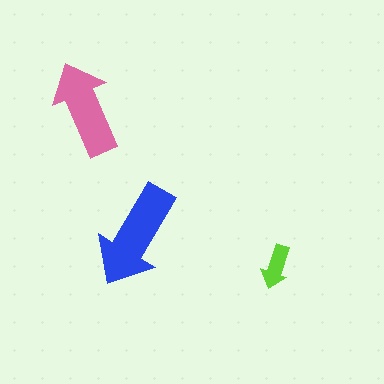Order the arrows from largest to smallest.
the blue one, the pink one, the lime one.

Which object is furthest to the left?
The pink arrow is leftmost.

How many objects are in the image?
There are 3 objects in the image.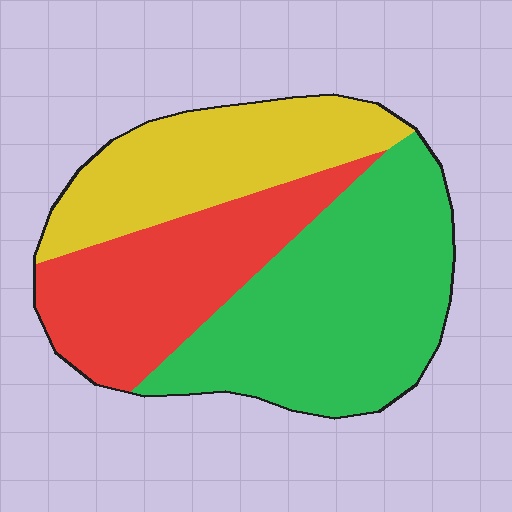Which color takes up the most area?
Green, at roughly 45%.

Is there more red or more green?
Green.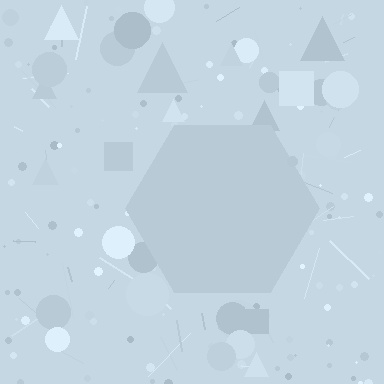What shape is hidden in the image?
A hexagon is hidden in the image.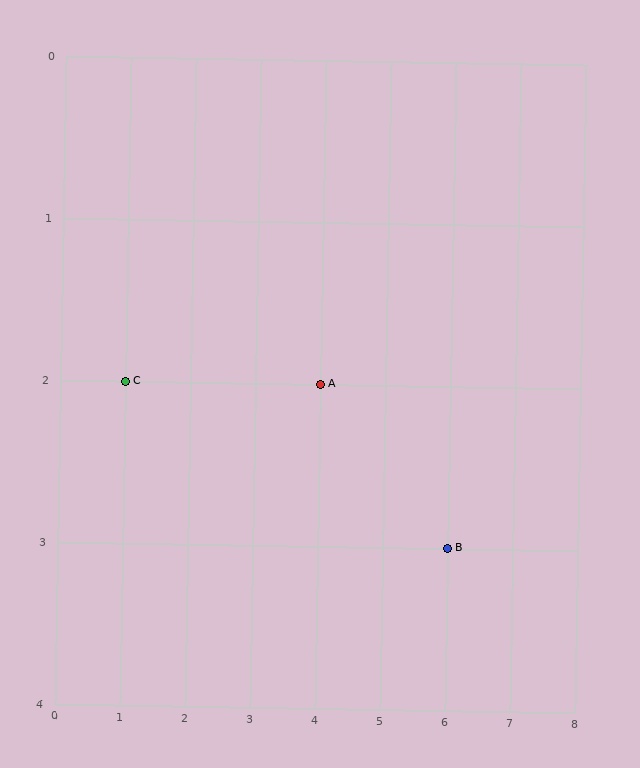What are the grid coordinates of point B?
Point B is at grid coordinates (6, 3).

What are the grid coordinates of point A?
Point A is at grid coordinates (4, 2).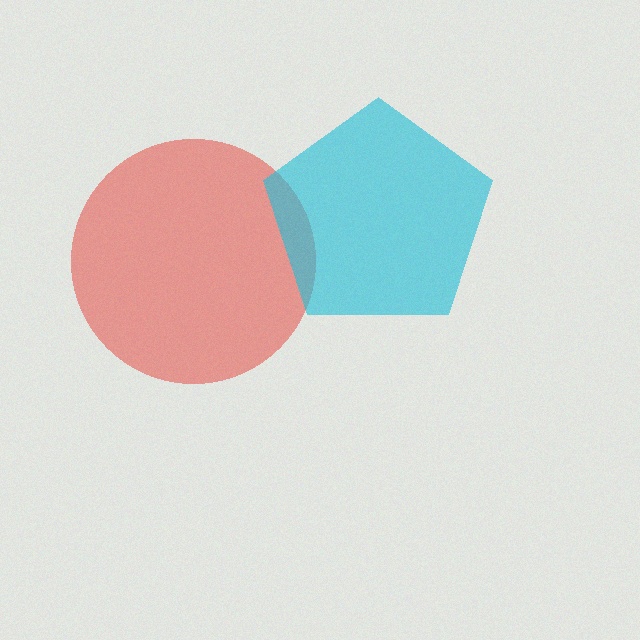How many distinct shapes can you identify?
There are 2 distinct shapes: a red circle, a cyan pentagon.